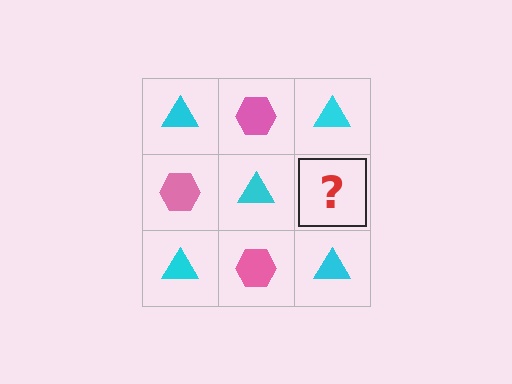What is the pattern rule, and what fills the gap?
The rule is that it alternates cyan triangle and pink hexagon in a checkerboard pattern. The gap should be filled with a pink hexagon.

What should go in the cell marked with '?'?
The missing cell should contain a pink hexagon.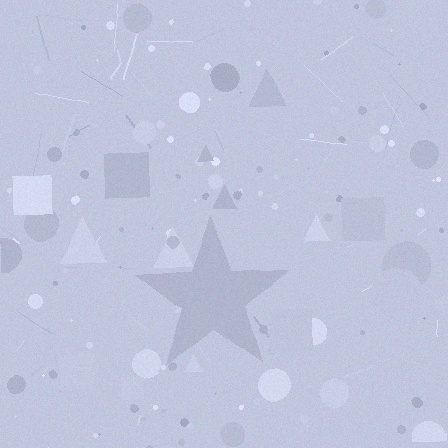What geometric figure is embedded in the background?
A star is embedded in the background.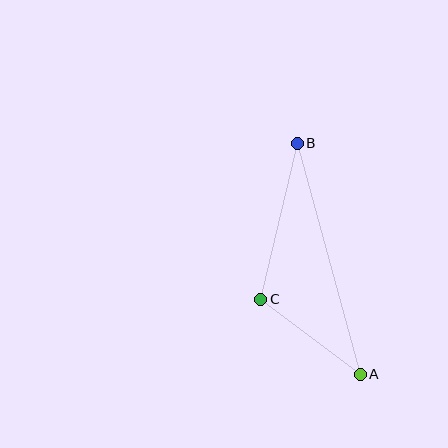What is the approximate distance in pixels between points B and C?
The distance between B and C is approximately 160 pixels.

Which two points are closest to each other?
Points A and C are closest to each other.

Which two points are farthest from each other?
Points A and B are farthest from each other.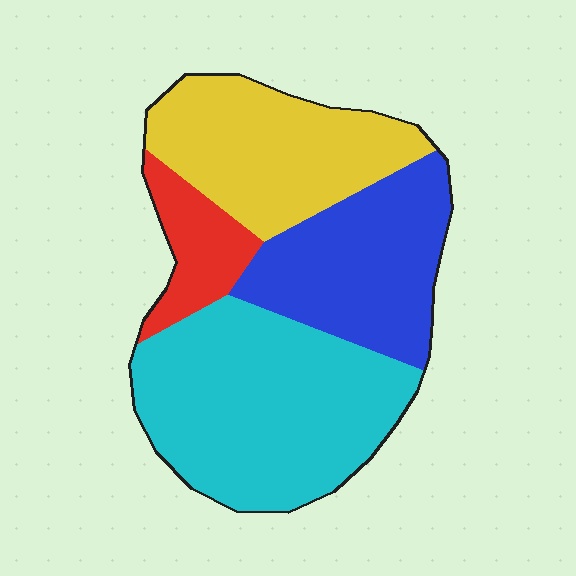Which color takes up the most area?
Cyan, at roughly 40%.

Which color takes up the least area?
Red, at roughly 10%.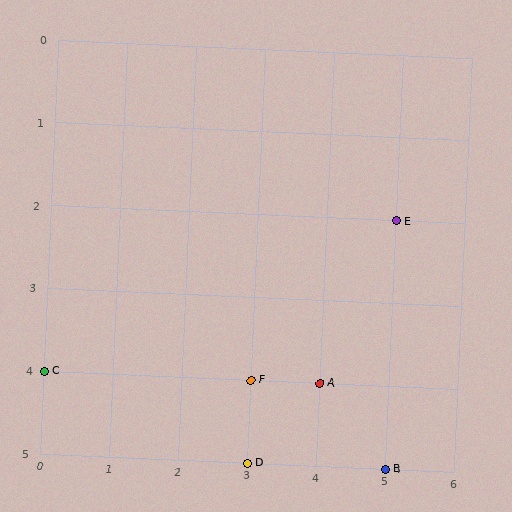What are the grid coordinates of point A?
Point A is at grid coordinates (4, 4).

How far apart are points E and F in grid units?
Points E and F are 2 columns and 2 rows apart (about 2.8 grid units diagonally).